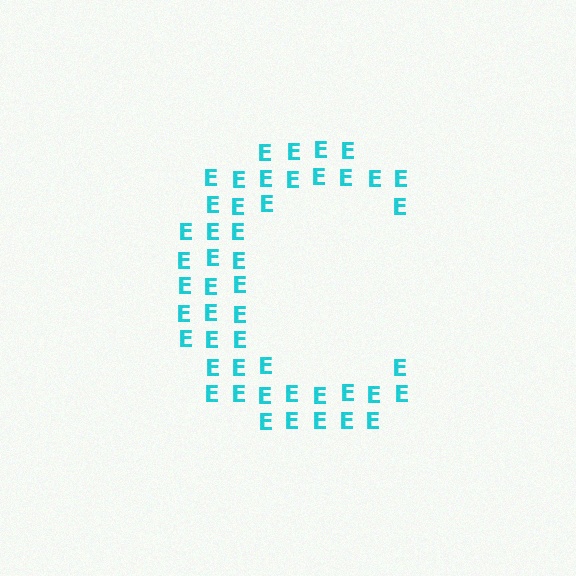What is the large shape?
The large shape is the letter C.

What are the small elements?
The small elements are letter E's.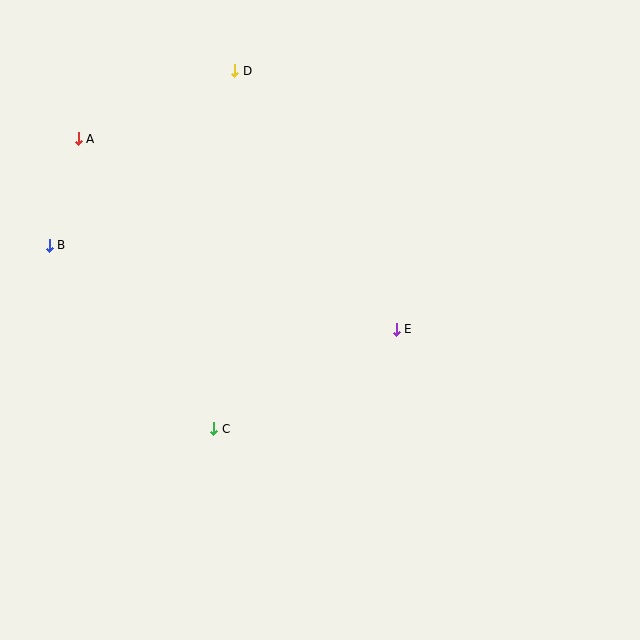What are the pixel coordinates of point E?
Point E is at (396, 329).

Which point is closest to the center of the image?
Point E at (396, 329) is closest to the center.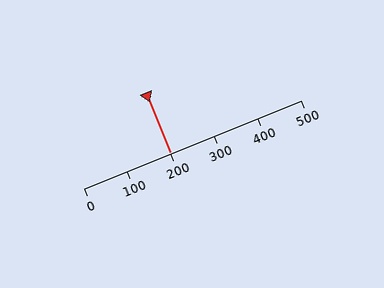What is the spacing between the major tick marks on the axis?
The major ticks are spaced 100 apart.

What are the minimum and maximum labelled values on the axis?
The axis runs from 0 to 500.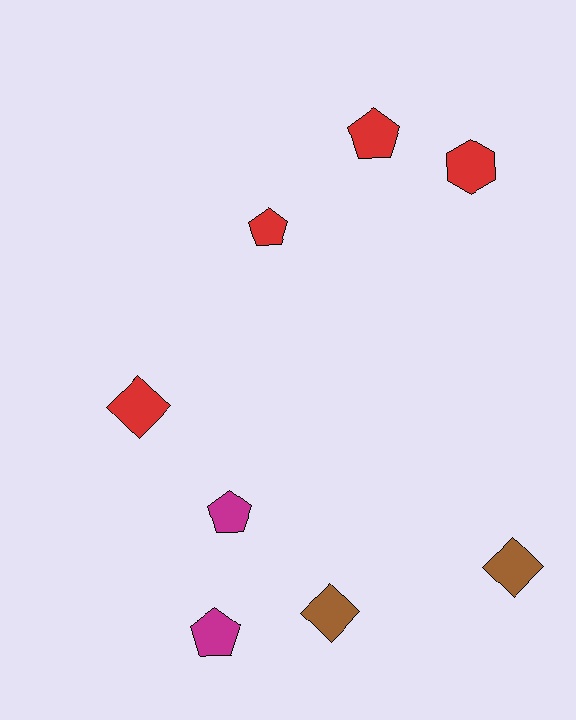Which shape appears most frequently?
Pentagon, with 4 objects.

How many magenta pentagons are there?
There are 2 magenta pentagons.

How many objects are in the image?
There are 8 objects.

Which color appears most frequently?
Red, with 4 objects.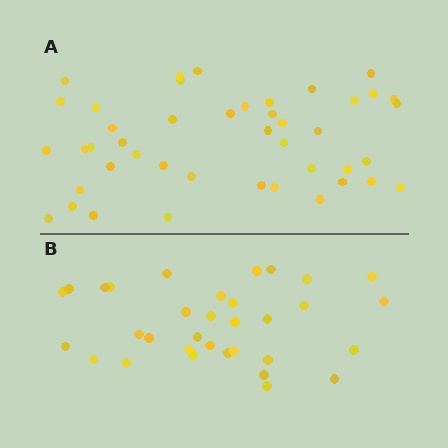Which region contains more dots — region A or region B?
Region A (the top region) has more dots.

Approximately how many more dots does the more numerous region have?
Region A has roughly 12 or so more dots than region B.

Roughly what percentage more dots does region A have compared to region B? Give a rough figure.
About 35% more.